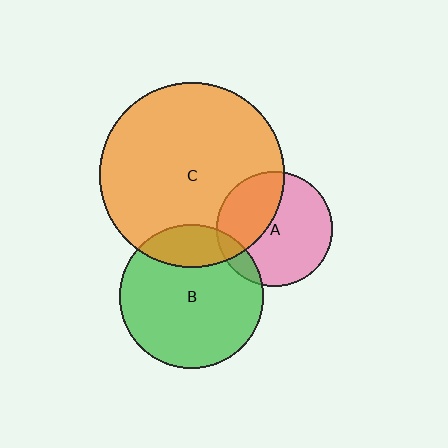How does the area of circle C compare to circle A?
Approximately 2.6 times.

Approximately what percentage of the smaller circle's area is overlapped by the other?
Approximately 35%.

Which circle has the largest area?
Circle C (orange).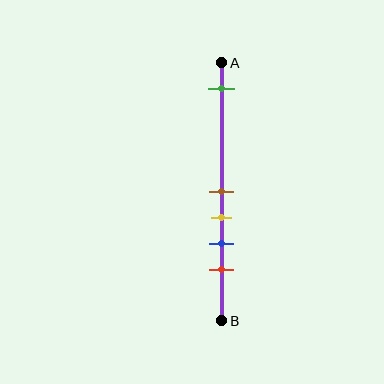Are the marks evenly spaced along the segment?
No, the marks are not evenly spaced.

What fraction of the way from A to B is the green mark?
The green mark is approximately 10% (0.1) of the way from A to B.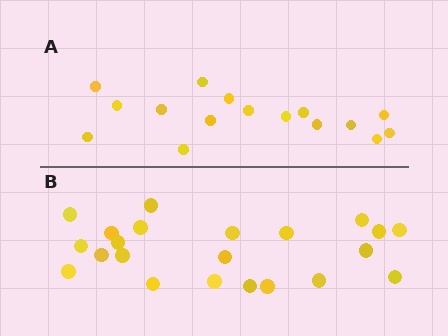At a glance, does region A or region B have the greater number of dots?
Region B (the bottom region) has more dots.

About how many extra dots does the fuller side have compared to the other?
Region B has about 6 more dots than region A.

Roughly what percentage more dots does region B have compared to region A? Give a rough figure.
About 40% more.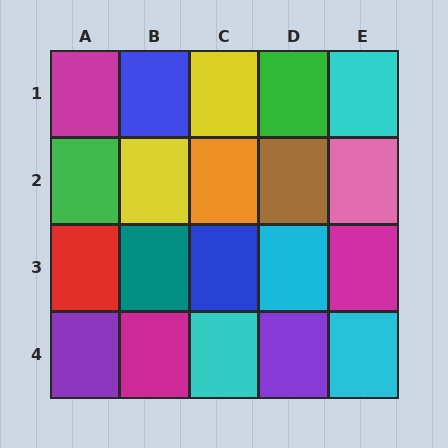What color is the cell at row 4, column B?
Magenta.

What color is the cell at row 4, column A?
Purple.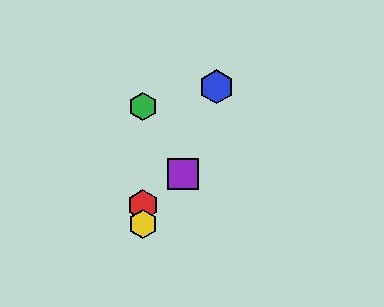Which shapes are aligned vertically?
The red hexagon, the green hexagon, the yellow hexagon are aligned vertically.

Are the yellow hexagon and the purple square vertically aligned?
No, the yellow hexagon is at x≈143 and the purple square is at x≈183.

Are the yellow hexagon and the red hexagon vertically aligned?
Yes, both are at x≈143.